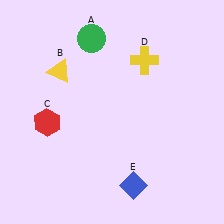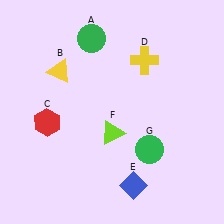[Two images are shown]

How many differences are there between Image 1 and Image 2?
There are 2 differences between the two images.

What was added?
A lime triangle (F), a green circle (G) were added in Image 2.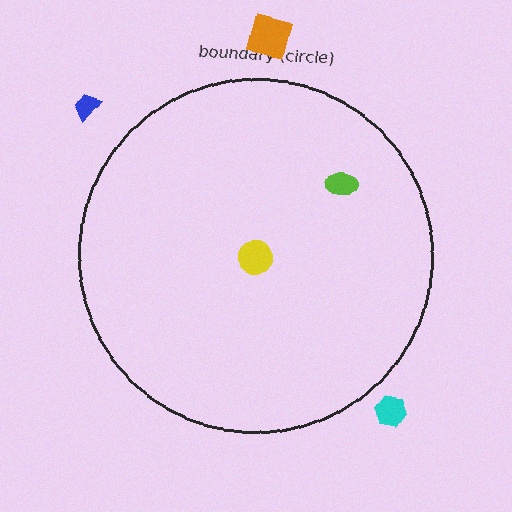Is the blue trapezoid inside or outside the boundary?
Outside.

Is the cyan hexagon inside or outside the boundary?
Outside.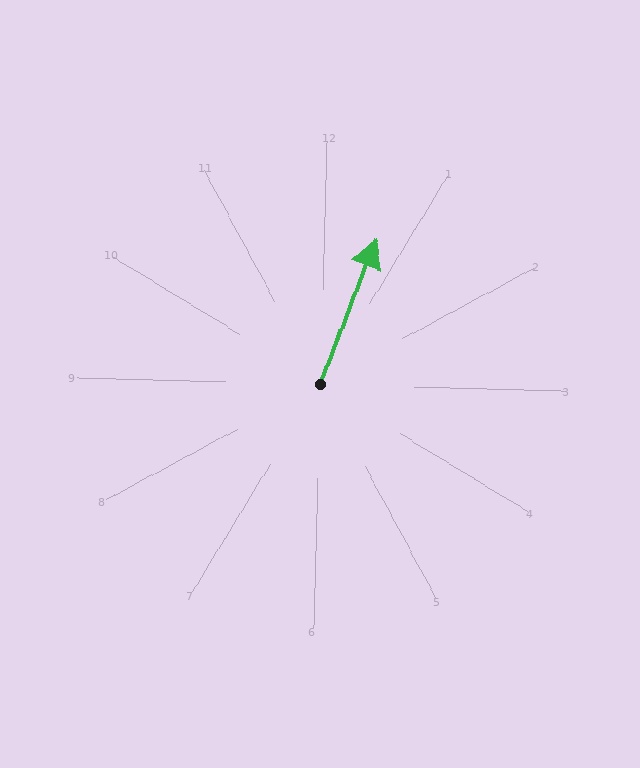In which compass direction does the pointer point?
North.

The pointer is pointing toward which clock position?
Roughly 1 o'clock.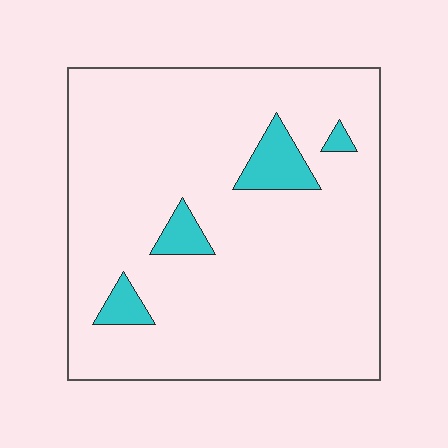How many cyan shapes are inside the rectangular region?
4.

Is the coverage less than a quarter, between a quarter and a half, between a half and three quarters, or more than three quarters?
Less than a quarter.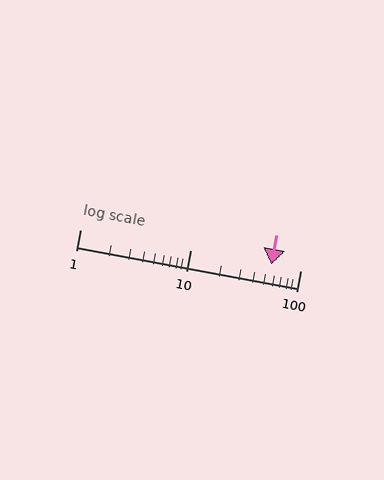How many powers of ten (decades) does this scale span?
The scale spans 2 decades, from 1 to 100.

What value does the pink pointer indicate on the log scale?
The pointer indicates approximately 54.